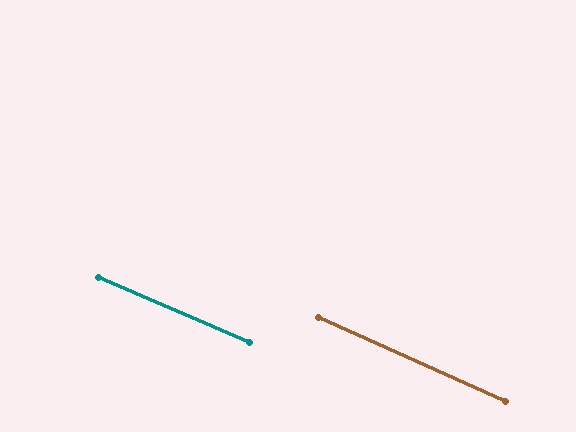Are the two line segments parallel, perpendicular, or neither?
Parallel — their directions differ by only 0.9°.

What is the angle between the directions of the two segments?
Approximately 1 degree.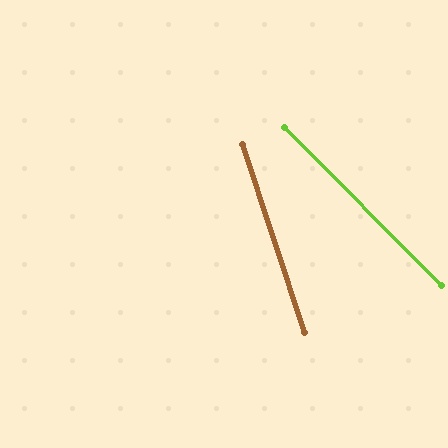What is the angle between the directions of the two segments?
Approximately 27 degrees.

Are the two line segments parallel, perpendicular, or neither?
Neither parallel nor perpendicular — they differ by about 27°.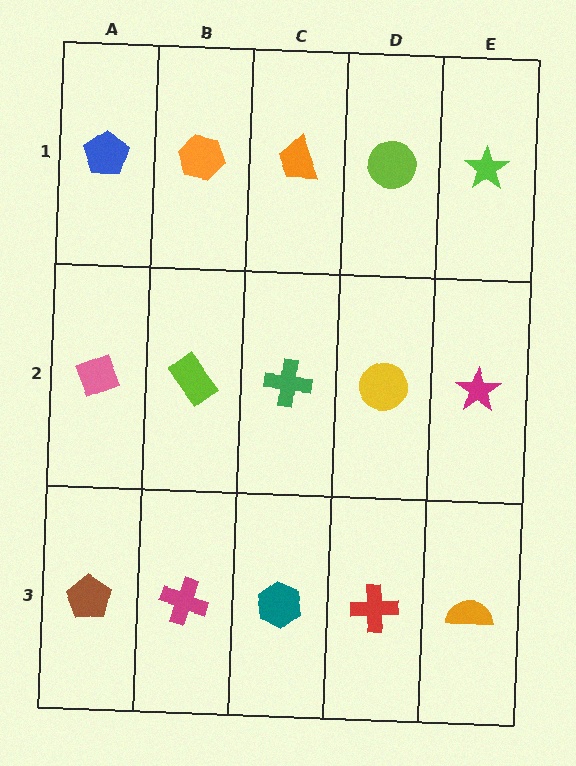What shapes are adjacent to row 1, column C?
A green cross (row 2, column C), an orange hexagon (row 1, column B), a lime circle (row 1, column D).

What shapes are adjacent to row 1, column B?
A lime rectangle (row 2, column B), a blue pentagon (row 1, column A), an orange trapezoid (row 1, column C).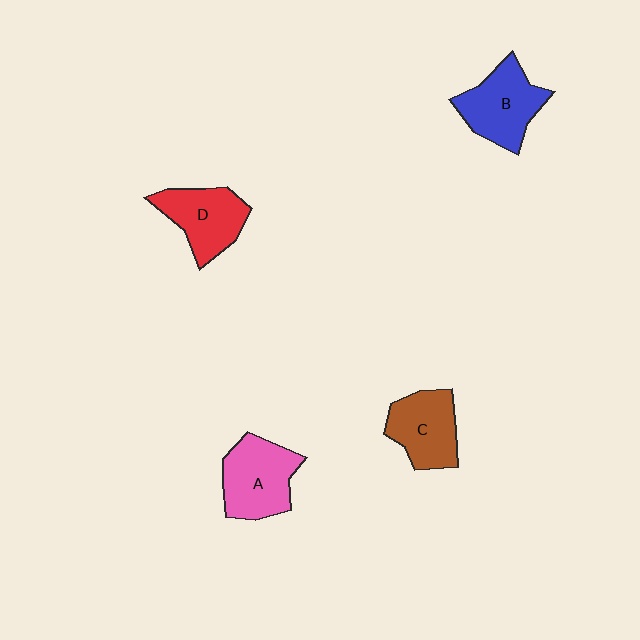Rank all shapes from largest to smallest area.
From largest to smallest: A (pink), B (blue), D (red), C (brown).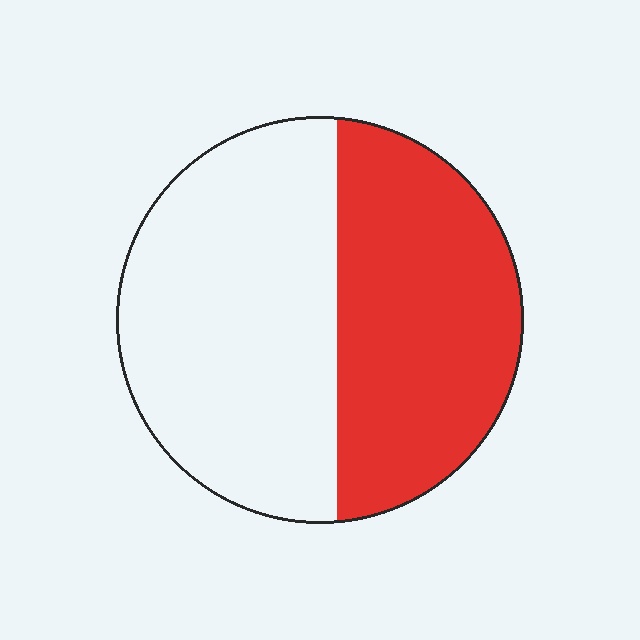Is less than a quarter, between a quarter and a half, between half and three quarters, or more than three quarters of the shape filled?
Between a quarter and a half.